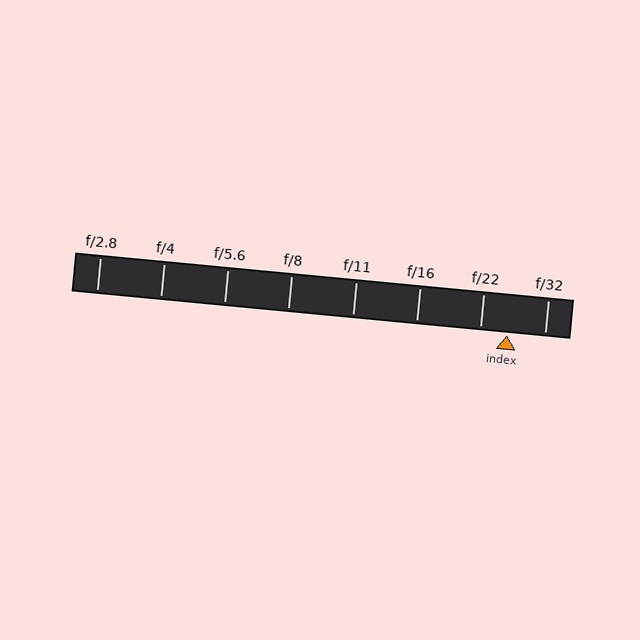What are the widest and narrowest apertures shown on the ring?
The widest aperture shown is f/2.8 and the narrowest is f/32.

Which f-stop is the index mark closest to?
The index mark is closest to f/22.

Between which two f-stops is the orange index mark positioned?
The index mark is between f/22 and f/32.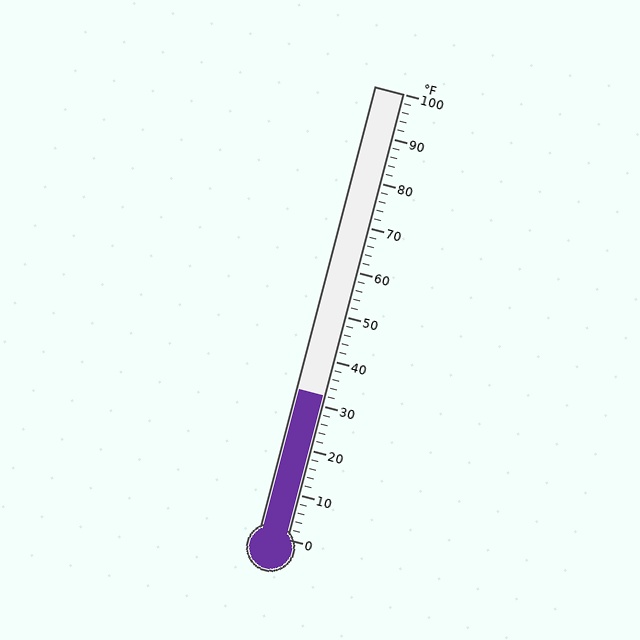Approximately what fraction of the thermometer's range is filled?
The thermometer is filled to approximately 30% of its range.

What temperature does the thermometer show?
The thermometer shows approximately 32°F.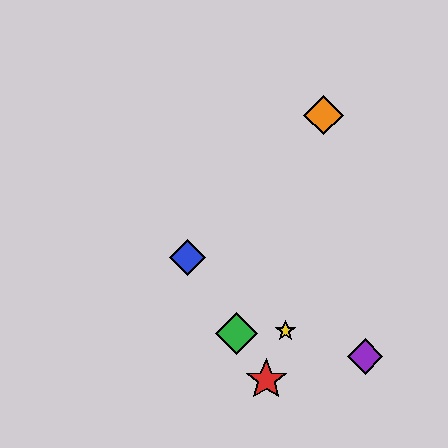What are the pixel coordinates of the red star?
The red star is at (266, 380).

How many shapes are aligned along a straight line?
3 shapes (the red star, the blue diamond, the green diamond) are aligned along a straight line.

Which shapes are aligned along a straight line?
The red star, the blue diamond, the green diamond are aligned along a straight line.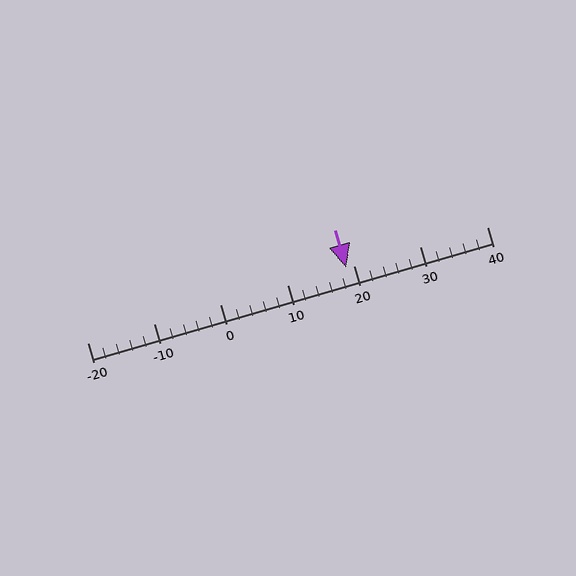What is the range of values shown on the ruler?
The ruler shows values from -20 to 40.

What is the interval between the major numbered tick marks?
The major tick marks are spaced 10 units apart.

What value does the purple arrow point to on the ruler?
The purple arrow points to approximately 19.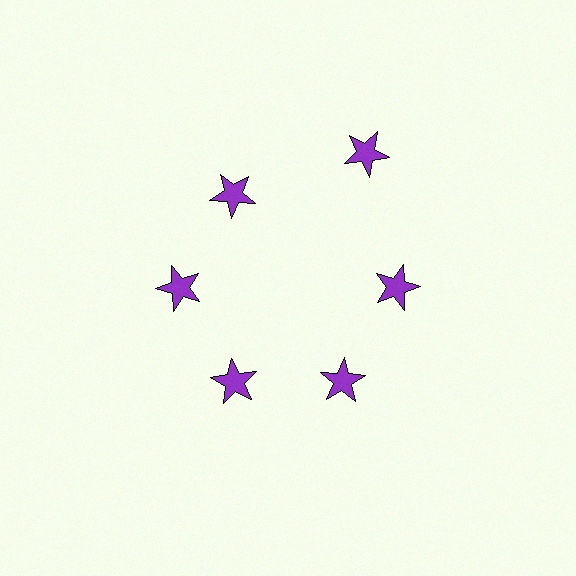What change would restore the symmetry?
The symmetry would be restored by moving it inward, back onto the ring so that all 6 stars sit at equal angles and equal distance from the center.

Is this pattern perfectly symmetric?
No. The 6 purple stars are arranged in a ring, but one element near the 1 o'clock position is pushed outward from the center, breaking the 6-fold rotational symmetry.